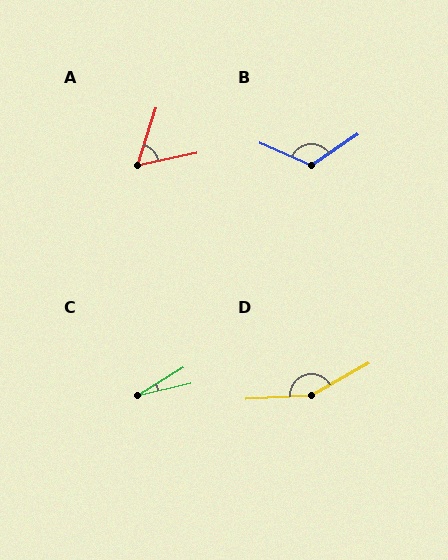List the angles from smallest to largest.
C (18°), A (60°), B (122°), D (153°).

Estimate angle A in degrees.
Approximately 60 degrees.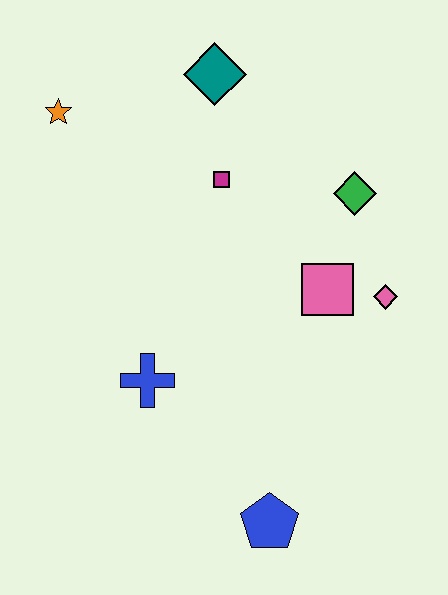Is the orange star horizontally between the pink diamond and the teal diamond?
No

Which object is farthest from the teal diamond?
The blue pentagon is farthest from the teal diamond.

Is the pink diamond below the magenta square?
Yes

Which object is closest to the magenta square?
The teal diamond is closest to the magenta square.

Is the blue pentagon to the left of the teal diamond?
No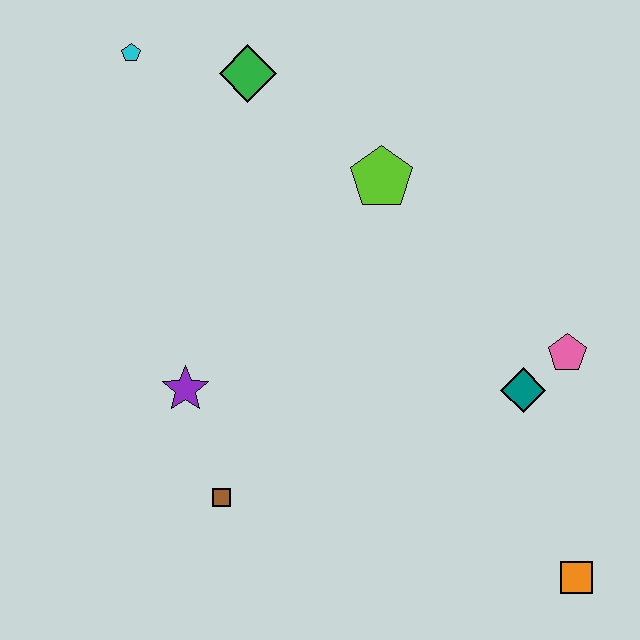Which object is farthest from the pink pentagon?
The cyan pentagon is farthest from the pink pentagon.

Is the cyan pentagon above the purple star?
Yes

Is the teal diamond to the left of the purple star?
No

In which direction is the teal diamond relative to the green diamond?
The teal diamond is below the green diamond.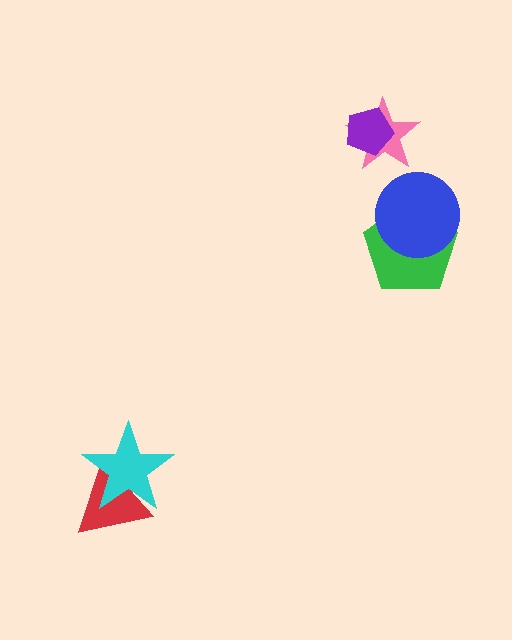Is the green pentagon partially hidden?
Yes, it is partially covered by another shape.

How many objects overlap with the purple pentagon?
1 object overlaps with the purple pentagon.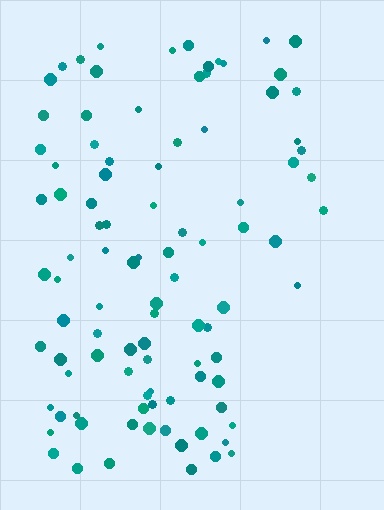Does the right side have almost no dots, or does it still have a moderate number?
Still a moderate number, just noticeably fewer than the left.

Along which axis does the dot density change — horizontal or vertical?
Horizontal.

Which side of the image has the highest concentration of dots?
The left.